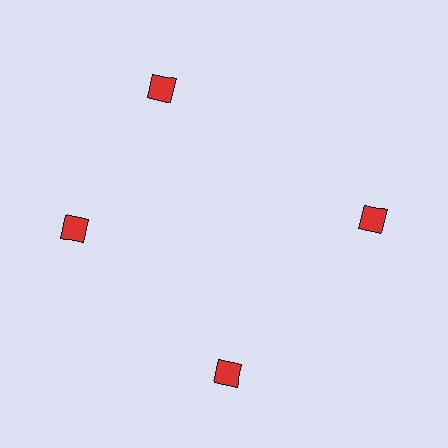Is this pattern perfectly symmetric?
No. The 4 red squares are arranged in a ring, but one element near the 12 o'clock position is rotated out of alignment along the ring, breaking the 4-fold rotational symmetry.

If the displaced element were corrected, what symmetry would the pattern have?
It would have 4-fold rotational symmetry — the pattern would map onto itself every 90 degrees.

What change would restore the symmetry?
The symmetry would be restored by rotating it back into even spacing with its neighbors so that all 4 squares sit at equal angles and equal distance from the center.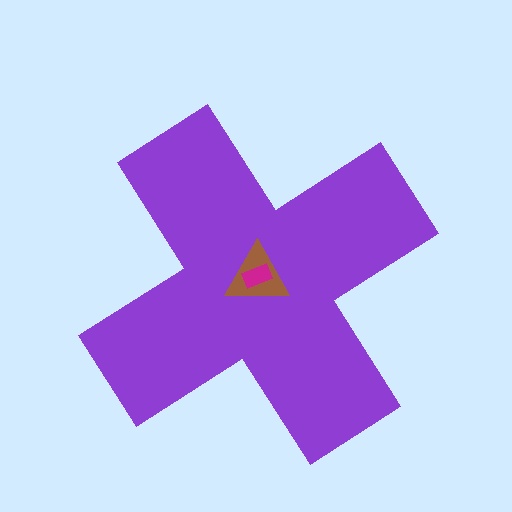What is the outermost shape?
The purple cross.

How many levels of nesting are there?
3.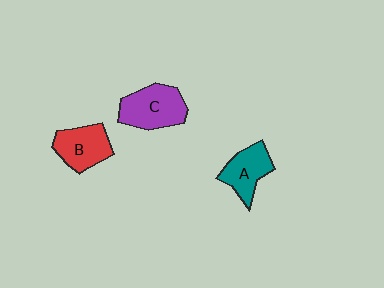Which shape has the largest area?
Shape C (purple).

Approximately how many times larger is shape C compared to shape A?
Approximately 1.3 times.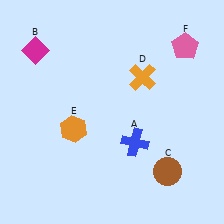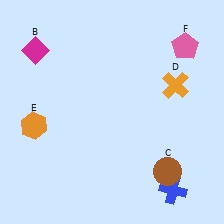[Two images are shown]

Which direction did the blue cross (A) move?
The blue cross (A) moved down.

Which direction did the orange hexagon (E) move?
The orange hexagon (E) moved left.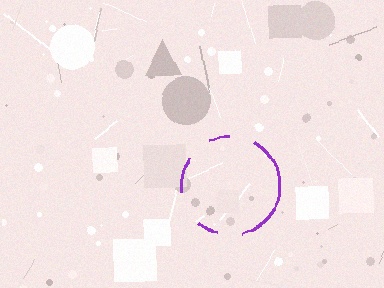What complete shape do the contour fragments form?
The contour fragments form a circle.